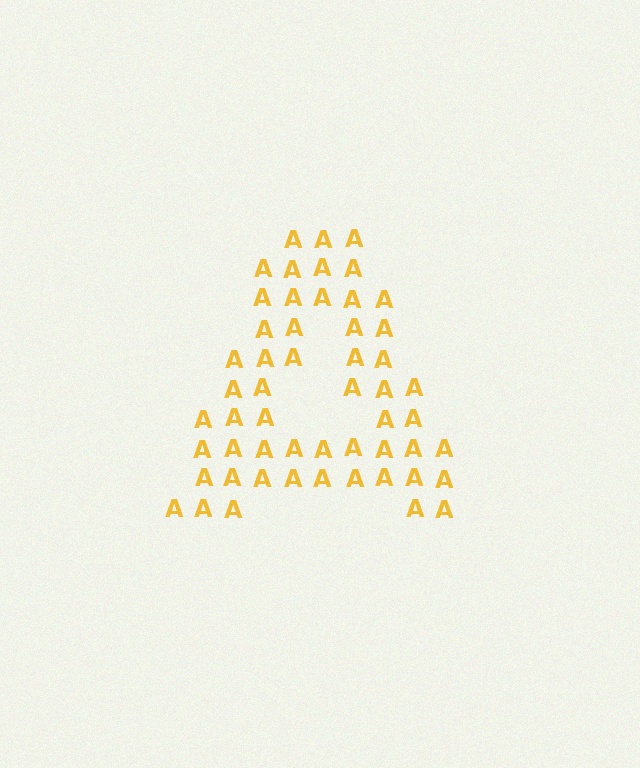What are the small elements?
The small elements are letter A's.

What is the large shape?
The large shape is the letter A.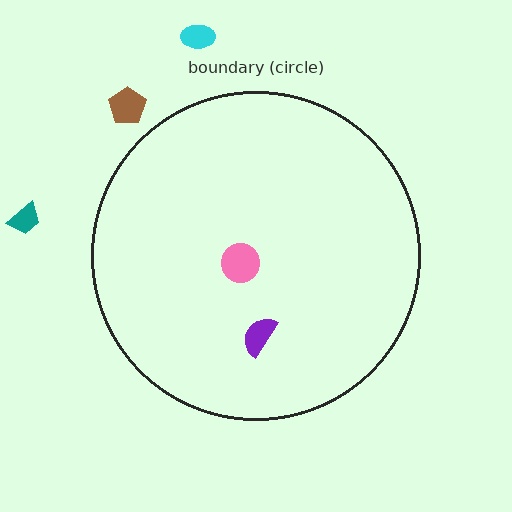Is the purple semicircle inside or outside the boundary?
Inside.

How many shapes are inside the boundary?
2 inside, 3 outside.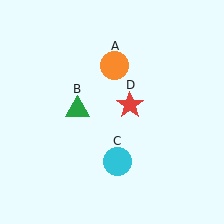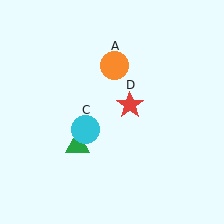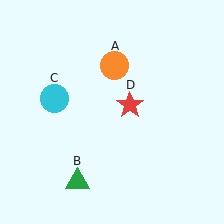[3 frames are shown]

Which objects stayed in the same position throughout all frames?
Orange circle (object A) and red star (object D) remained stationary.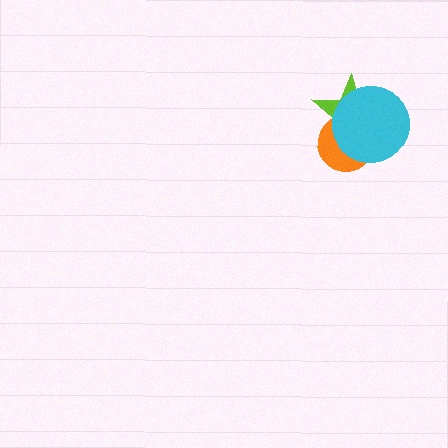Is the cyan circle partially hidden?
No, no other shape covers it.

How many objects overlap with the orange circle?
2 objects overlap with the orange circle.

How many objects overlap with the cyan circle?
2 objects overlap with the cyan circle.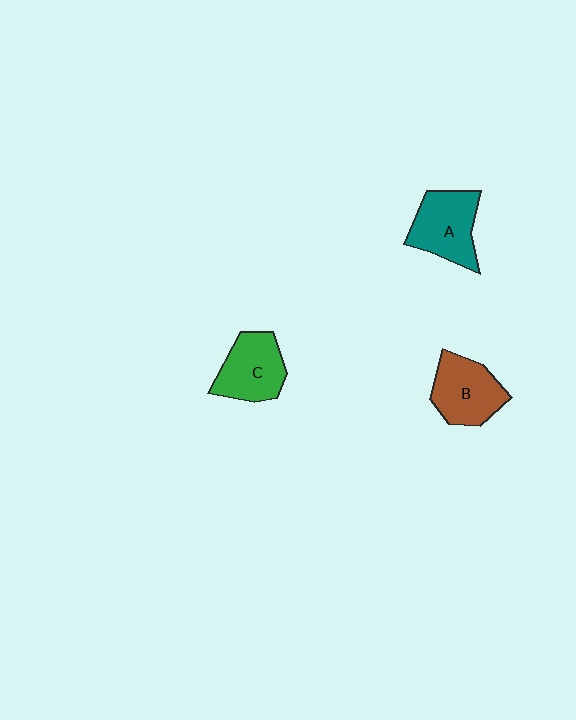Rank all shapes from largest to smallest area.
From largest to smallest: A (teal), B (brown), C (green).